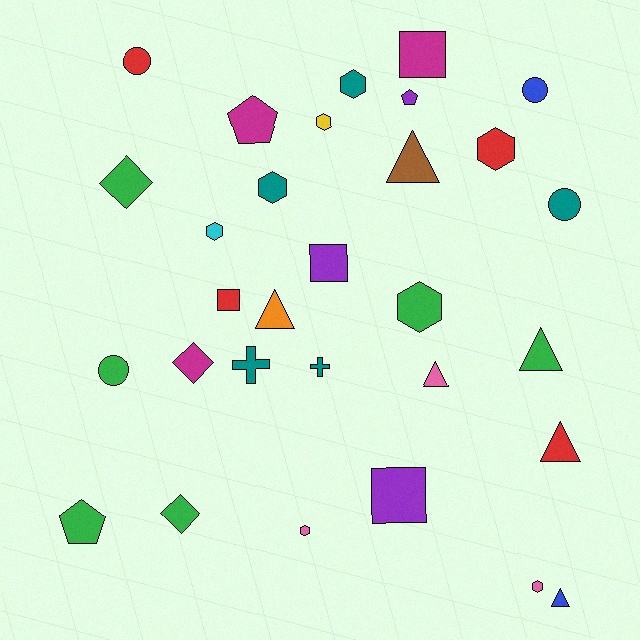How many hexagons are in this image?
There are 8 hexagons.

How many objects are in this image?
There are 30 objects.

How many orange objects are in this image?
There is 1 orange object.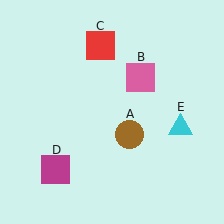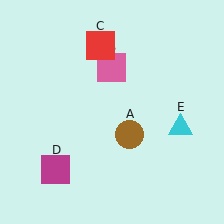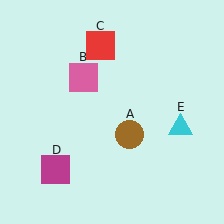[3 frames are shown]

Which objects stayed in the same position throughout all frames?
Brown circle (object A) and red square (object C) and magenta square (object D) and cyan triangle (object E) remained stationary.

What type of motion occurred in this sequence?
The pink square (object B) rotated counterclockwise around the center of the scene.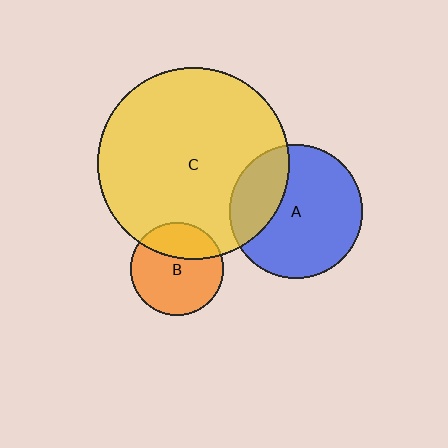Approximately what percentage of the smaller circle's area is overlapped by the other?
Approximately 25%.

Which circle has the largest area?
Circle C (yellow).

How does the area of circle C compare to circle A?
Approximately 2.1 times.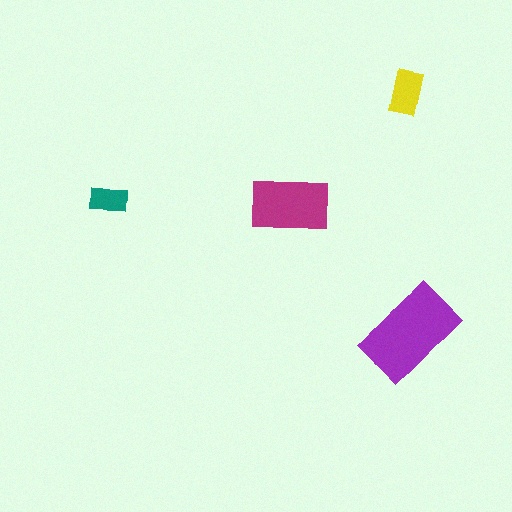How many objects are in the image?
There are 4 objects in the image.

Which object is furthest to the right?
The purple rectangle is rightmost.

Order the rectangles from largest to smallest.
the purple one, the magenta one, the yellow one, the teal one.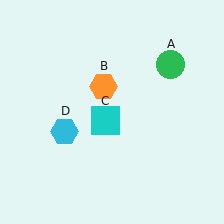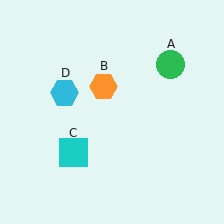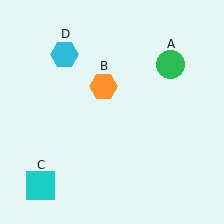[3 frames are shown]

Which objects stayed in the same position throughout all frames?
Green circle (object A) and orange hexagon (object B) remained stationary.